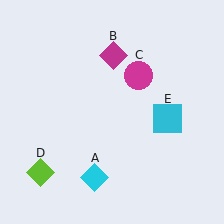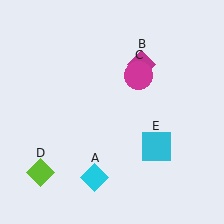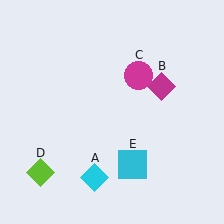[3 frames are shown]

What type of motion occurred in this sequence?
The magenta diamond (object B), cyan square (object E) rotated clockwise around the center of the scene.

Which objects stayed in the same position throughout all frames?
Cyan diamond (object A) and magenta circle (object C) and lime diamond (object D) remained stationary.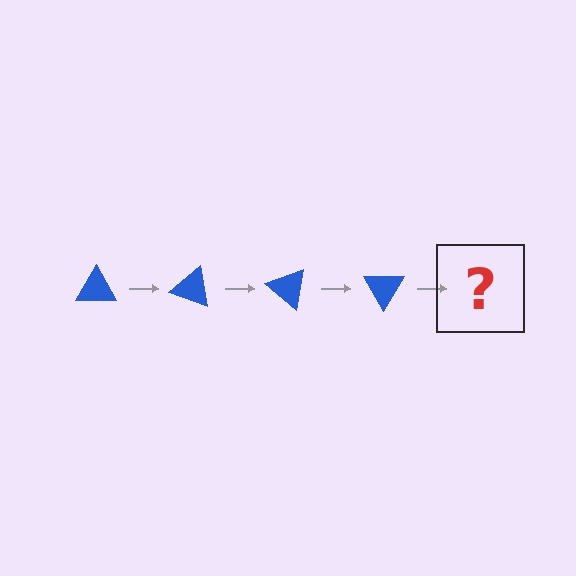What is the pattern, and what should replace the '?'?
The pattern is that the triangle rotates 20 degrees each step. The '?' should be a blue triangle rotated 80 degrees.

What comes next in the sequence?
The next element should be a blue triangle rotated 80 degrees.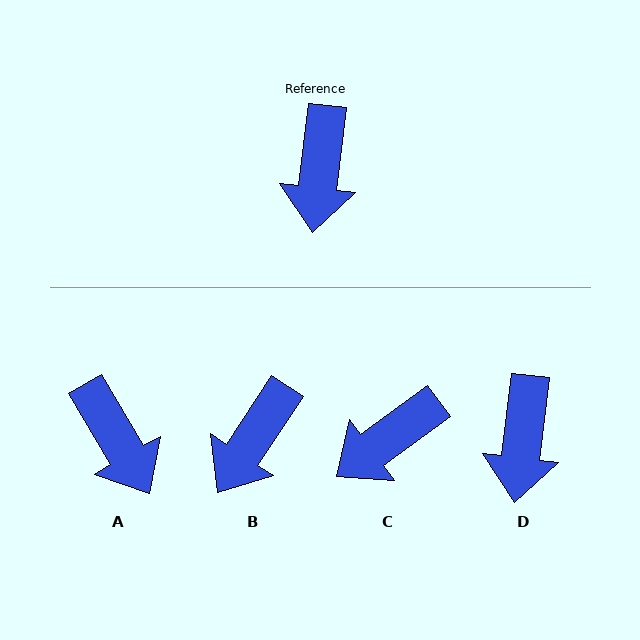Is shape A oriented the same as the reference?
No, it is off by about 37 degrees.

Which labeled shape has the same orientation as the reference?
D.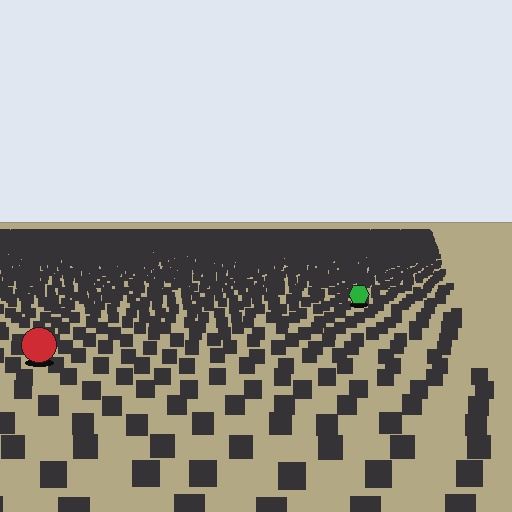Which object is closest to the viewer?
The red circle is closest. The texture marks near it are larger and more spread out.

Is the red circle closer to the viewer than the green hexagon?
Yes. The red circle is closer — you can tell from the texture gradient: the ground texture is coarser near it.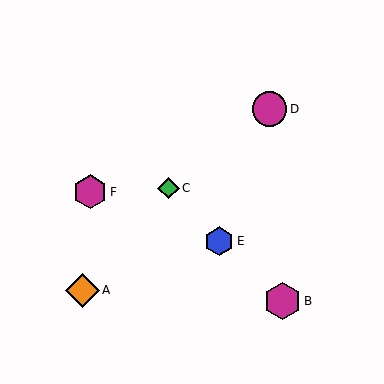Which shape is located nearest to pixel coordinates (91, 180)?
The magenta hexagon (labeled F) at (90, 192) is nearest to that location.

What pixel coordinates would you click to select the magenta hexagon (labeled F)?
Click at (90, 192) to select the magenta hexagon F.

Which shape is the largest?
The magenta hexagon (labeled B) is the largest.